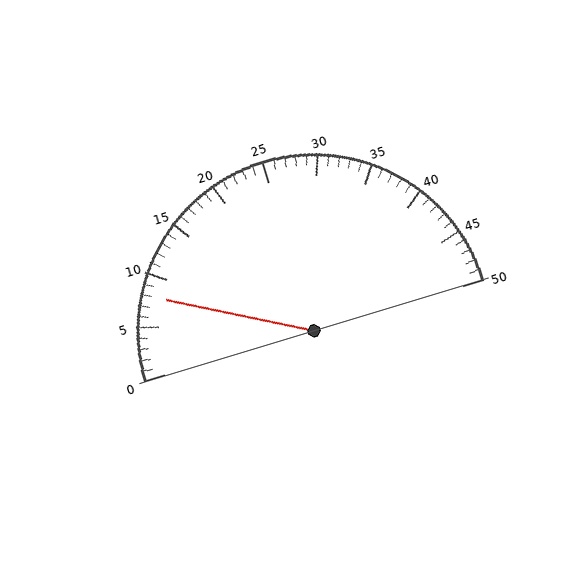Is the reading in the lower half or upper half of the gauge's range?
The reading is in the lower half of the range (0 to 50).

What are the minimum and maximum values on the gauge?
The gauge ranges from 0 to 50.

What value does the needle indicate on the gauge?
The needle indicates approximately 8.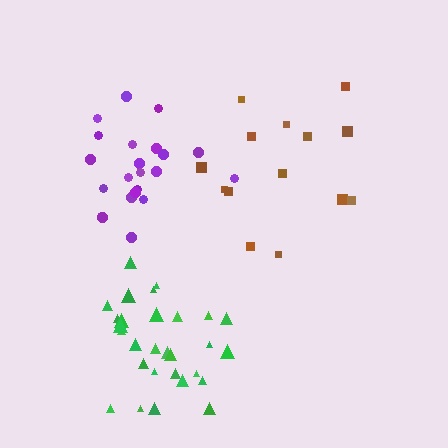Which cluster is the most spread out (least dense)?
Brown.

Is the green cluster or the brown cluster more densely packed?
Green.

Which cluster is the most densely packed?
Green.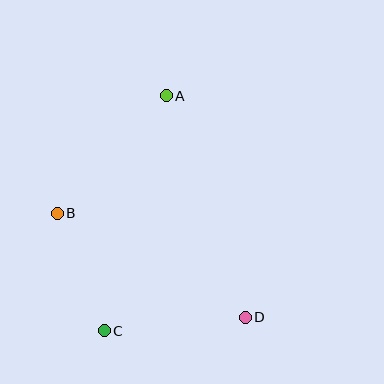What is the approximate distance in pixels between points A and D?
The distance between A and D is approximately 235 pixels.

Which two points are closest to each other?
Points B and C are closest to each other.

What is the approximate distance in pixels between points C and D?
The distance between C and D is approximately 142 pixels.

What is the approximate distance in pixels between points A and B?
The distance between A and B is approximately 160 pixels.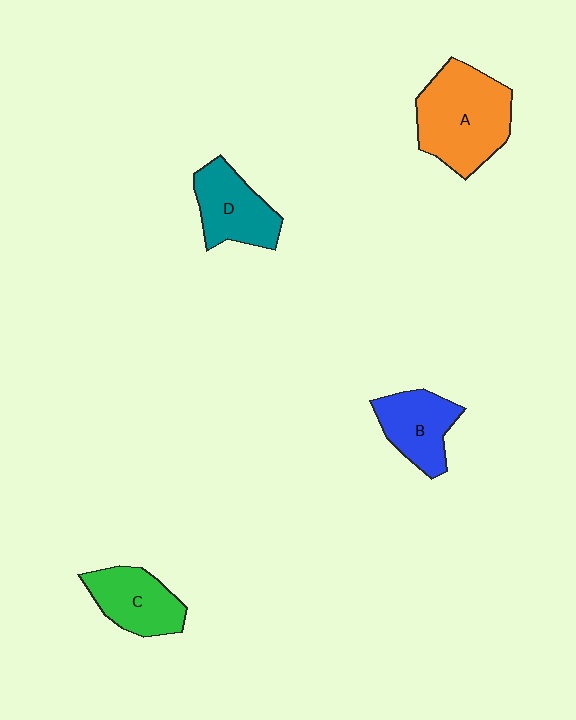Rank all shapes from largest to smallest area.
From largest to smallest: A (orange), D (teal), C (green), B (blue).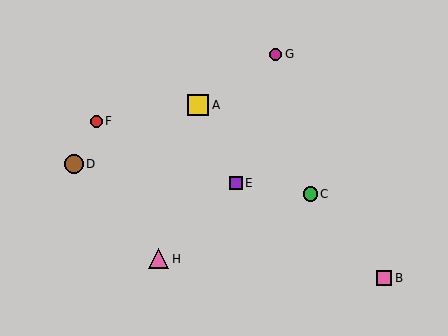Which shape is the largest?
The yellow square (labeled A) is the largest.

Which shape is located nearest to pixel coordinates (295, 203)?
The green circle (labeled C) at (310, 194) is nearest to that location.